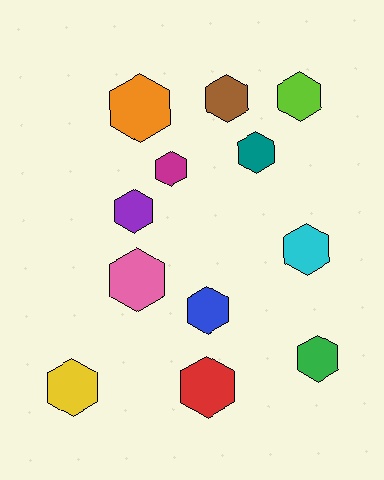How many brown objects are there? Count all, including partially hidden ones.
There is 1 brown object.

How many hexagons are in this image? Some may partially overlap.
There are 12 hexagons.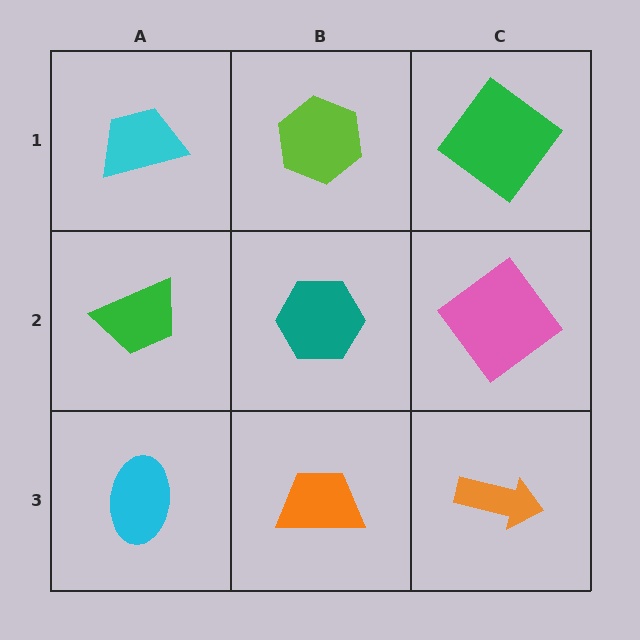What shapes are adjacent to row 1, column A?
A green trapezoid (row 2, column A), a lime hexagon (row 1, column B).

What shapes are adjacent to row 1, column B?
A teal hexagon (row 2, column B), a cyan trapezoid (row 1, column A), a green diamond (row 1, column C).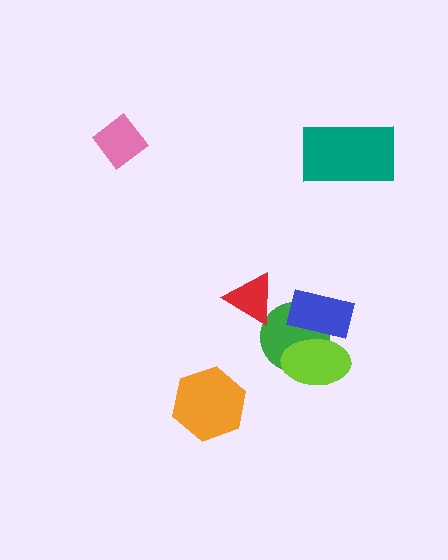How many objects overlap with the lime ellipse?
2 objects overlap with the lime ellipse.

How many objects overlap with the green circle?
3 objects overlap with the green circle.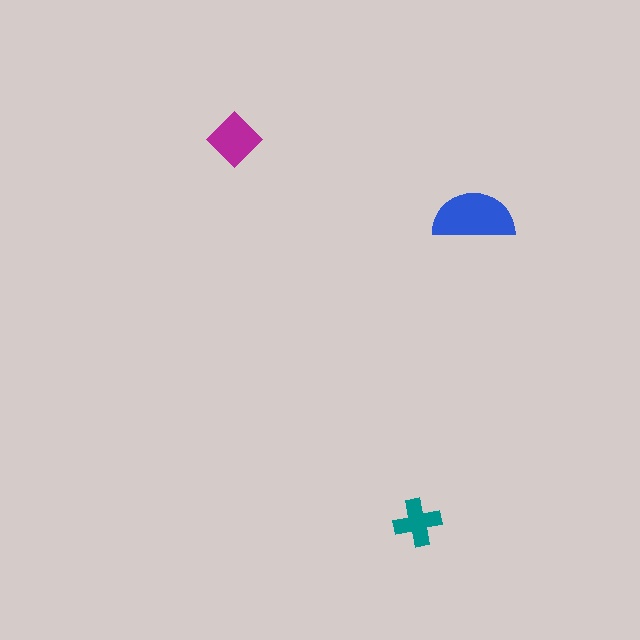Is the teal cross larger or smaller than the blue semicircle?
Smaller.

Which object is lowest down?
The teal cross is bottommost.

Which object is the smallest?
The teal cross.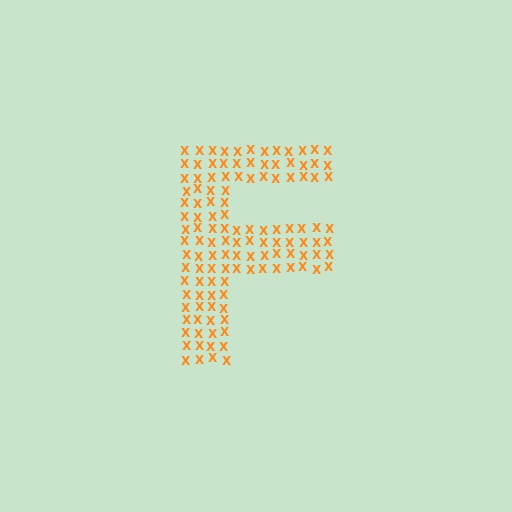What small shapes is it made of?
It is made of small letter X's.